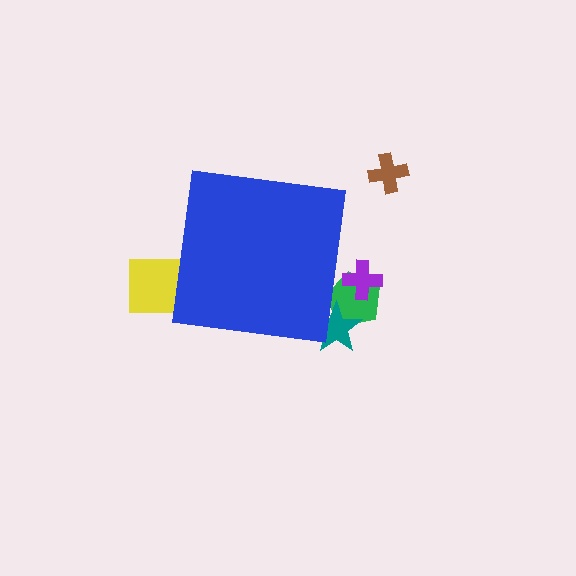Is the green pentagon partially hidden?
Yes, the green pentagon is partially hidden behind the blue square.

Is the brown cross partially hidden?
No, the brown cross is fully visible.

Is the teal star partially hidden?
Yes, the teal star is partially hidden behind the blue square.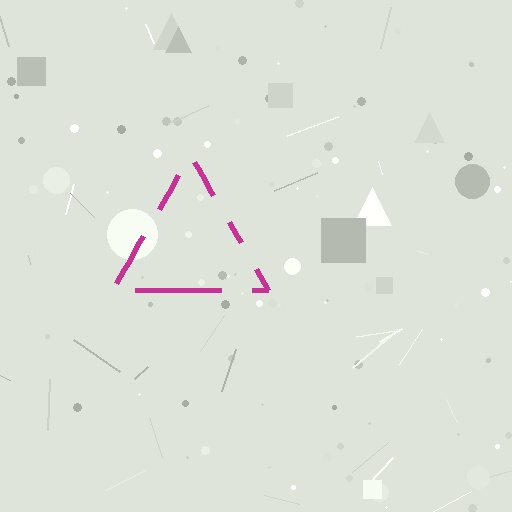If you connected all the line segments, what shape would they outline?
They would outline a triangle.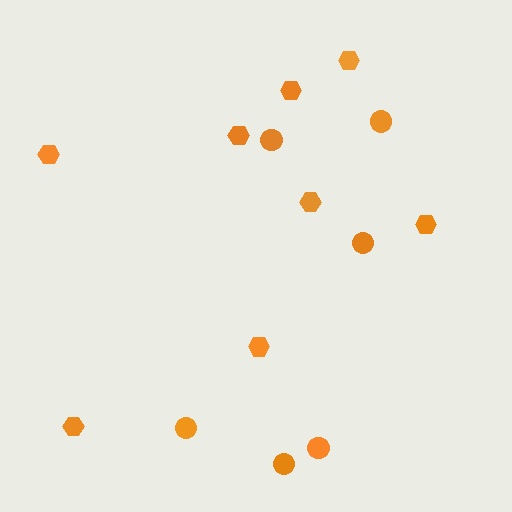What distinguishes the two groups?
There are 2 groups: one group of hexagons (8) and one group of circles (6).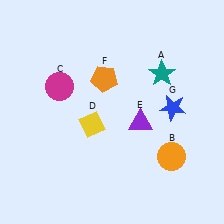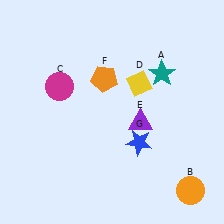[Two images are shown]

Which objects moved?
The objects that moved are: the orange circle (B), the yellow diamond (D), the blue star (G).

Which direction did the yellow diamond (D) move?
The yellow diamond (D) moved right.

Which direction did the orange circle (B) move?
The orange circle (B) moved down.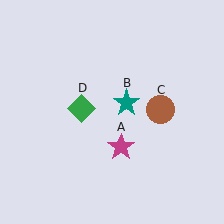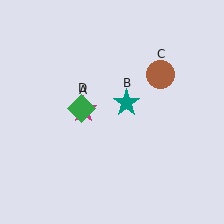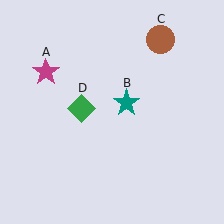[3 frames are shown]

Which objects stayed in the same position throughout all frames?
Teal star (object B) and green diamond (object D) remained stationary.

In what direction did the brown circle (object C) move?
The brown circle (object C) moved up.